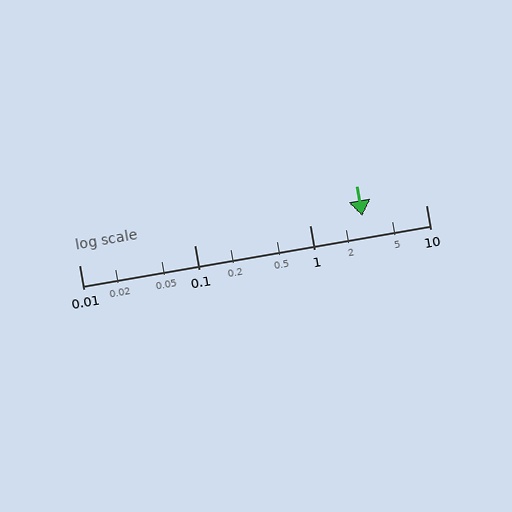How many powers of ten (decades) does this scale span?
The scale spans 3 decades, from 0.01 to 10.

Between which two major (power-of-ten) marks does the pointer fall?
The pointer is between 1 and 10.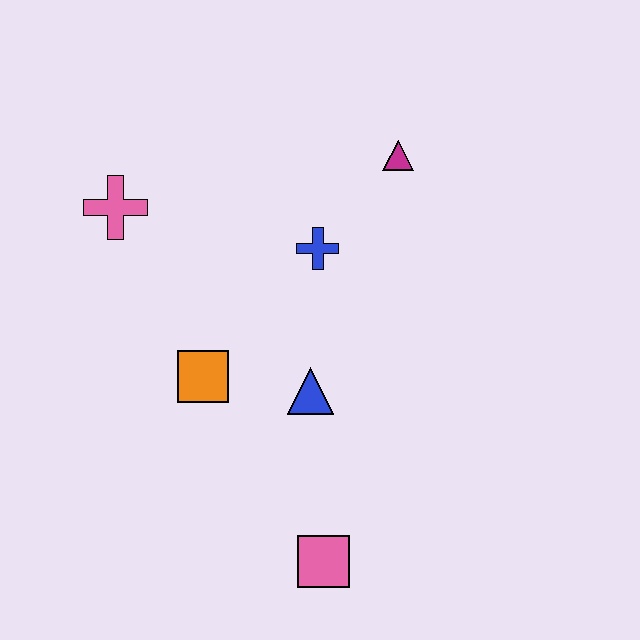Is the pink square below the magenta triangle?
Yes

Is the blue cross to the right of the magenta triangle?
No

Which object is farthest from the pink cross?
The pink square is farthest from the pink cross.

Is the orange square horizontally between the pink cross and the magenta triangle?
Yes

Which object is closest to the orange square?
The blue triangle is closest to the orange square.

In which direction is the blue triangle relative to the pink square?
The blue triangle is above the pink square.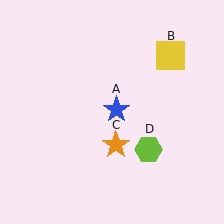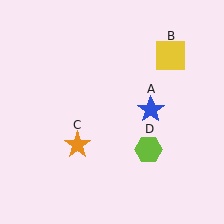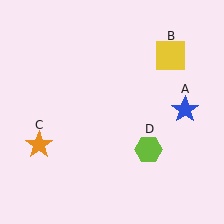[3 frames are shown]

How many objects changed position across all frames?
2 objects changed position: blue star (object A), orange star (object C).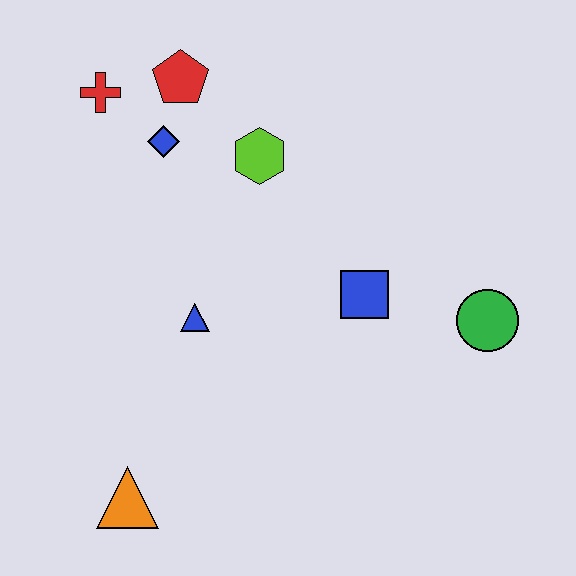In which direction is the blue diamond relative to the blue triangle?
The blue diamond is above the blue triangle.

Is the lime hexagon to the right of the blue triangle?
Yes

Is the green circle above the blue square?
No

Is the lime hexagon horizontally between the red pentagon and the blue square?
Yes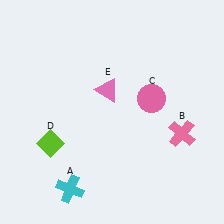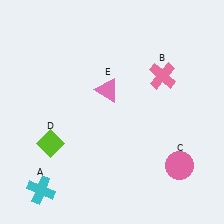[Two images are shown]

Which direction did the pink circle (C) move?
The pink circle (C) moved down.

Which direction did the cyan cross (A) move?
The cyan cross (A) moved left.